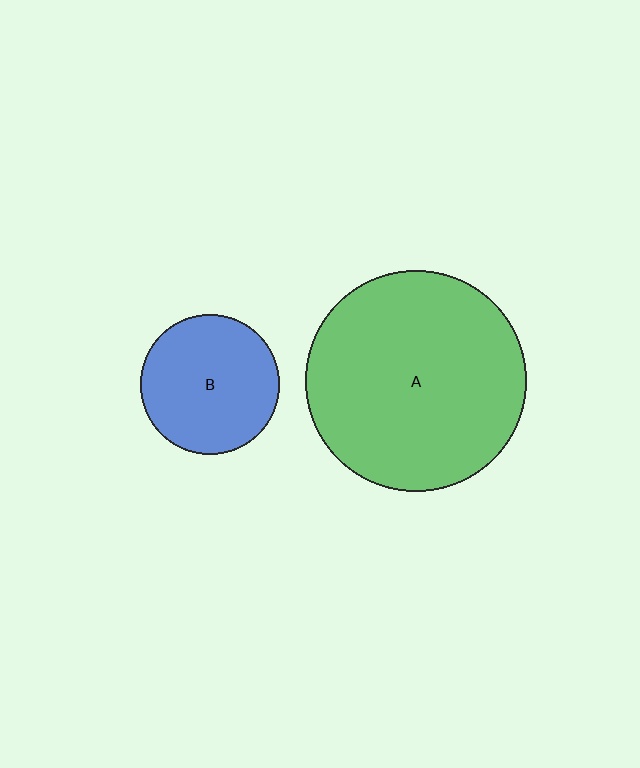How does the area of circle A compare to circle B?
Approximately 2.5 times.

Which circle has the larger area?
Circle A (green).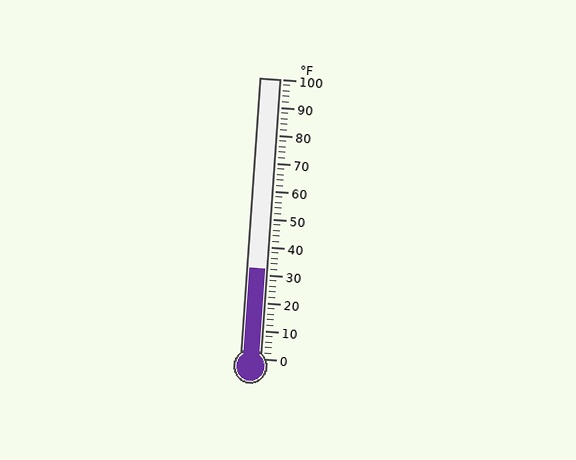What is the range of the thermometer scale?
The thermometer scale ranges from 0°F to 100°F.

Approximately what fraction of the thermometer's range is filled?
The thermometer is filled to approximately 30% of its range.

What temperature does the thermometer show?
The thermometer shows approximately 32°F.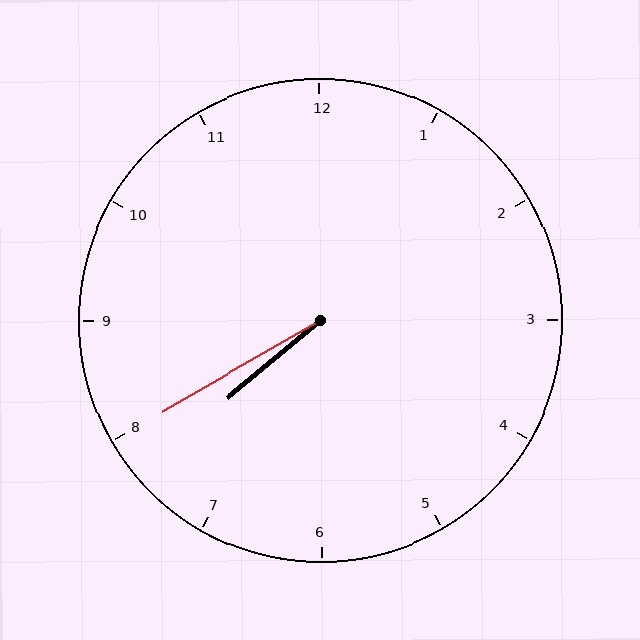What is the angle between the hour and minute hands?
Approximately 10 degrees.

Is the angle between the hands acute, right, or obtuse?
It is acute.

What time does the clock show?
7:40.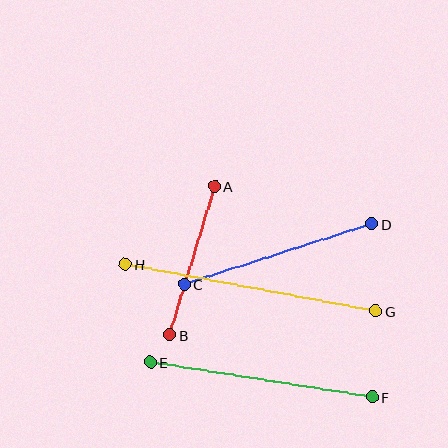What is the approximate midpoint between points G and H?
The midpoint is at approximately (251, 288) pixels.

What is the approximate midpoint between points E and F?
The midpoint is at approximately (261, 380) pixels.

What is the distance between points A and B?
The distance is approximately 155 pixels.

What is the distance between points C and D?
The distance is approximately 197 pixels.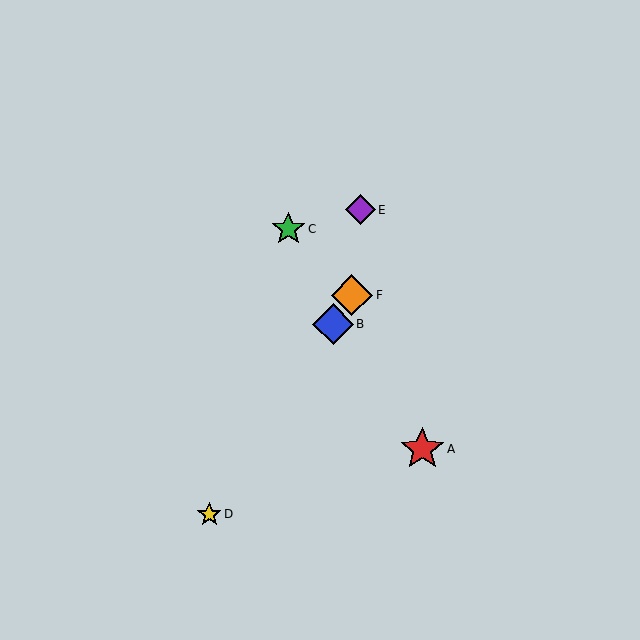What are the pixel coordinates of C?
Object C is at (288, 229).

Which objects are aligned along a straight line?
Objects B, D, F are aligned along a straight line.